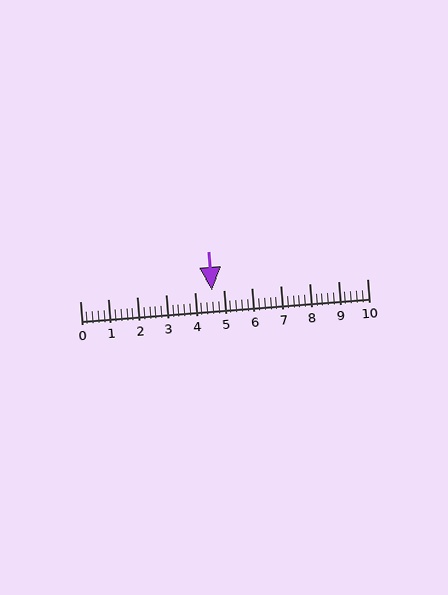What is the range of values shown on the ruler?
The ruler shows values from 0 to 10.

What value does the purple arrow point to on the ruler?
The purple arrow points to approximately 4.6.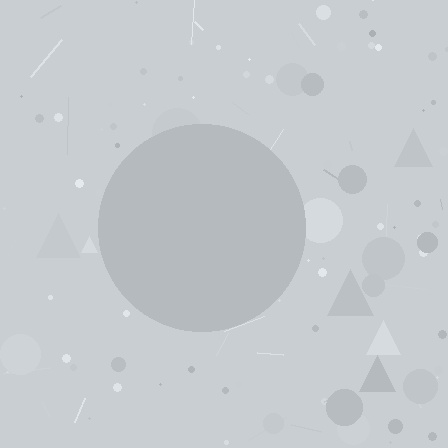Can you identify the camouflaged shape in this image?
The camouflaged shape is a circle.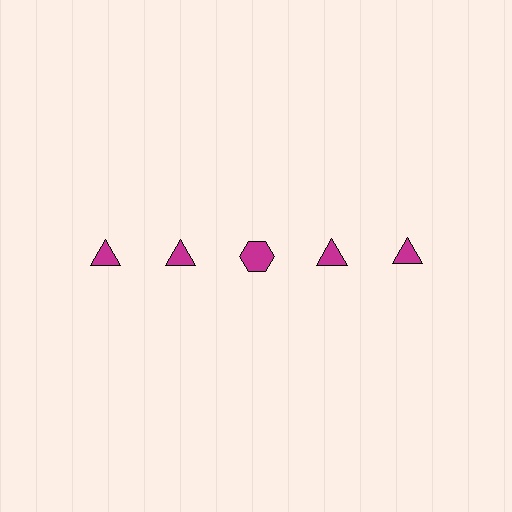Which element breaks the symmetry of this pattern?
The magenta hexagon in the top row, center column breaks the symmetry. All other shapes are magenta triangles.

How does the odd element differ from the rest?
It has a different shape: hexagon instead of triangle.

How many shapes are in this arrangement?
There are 5 shapes arranged in a grid pattern.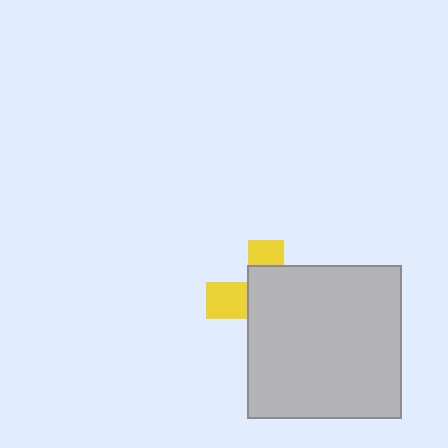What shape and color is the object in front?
The object in front is a light gray square.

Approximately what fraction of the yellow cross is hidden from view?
Roughly 66% of the yellow cross is hidden behind the light gray square.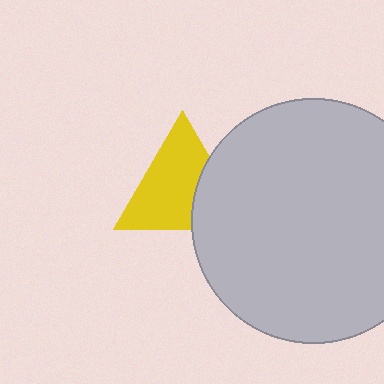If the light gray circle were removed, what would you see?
You would see the complete yellow triangle.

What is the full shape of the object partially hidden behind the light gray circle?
The partially hidden object is a yellow triangle.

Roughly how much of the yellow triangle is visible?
Most of it is visible (roughly 70%).